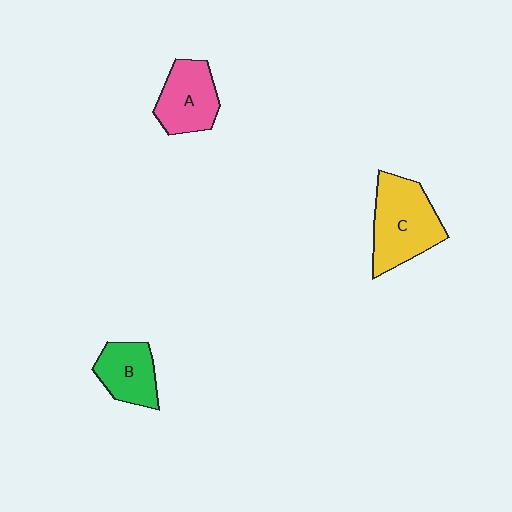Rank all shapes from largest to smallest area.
From largest to smallest: C (yellow), A (pink), B (green).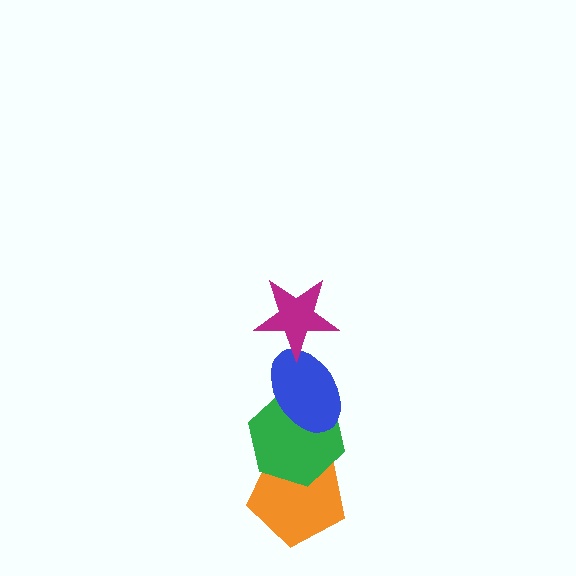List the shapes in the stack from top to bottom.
From top to bottom: the magenta star, the blue ellipse, the green hexagon, the orange pentagon.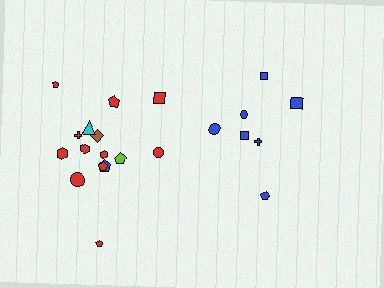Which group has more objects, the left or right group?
The left group.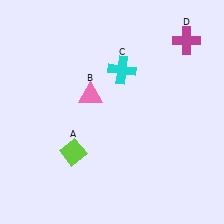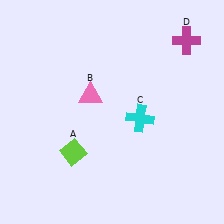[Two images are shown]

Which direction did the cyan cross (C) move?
The cyan cross (C) moved down.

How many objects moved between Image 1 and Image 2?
1 object moved between the two images.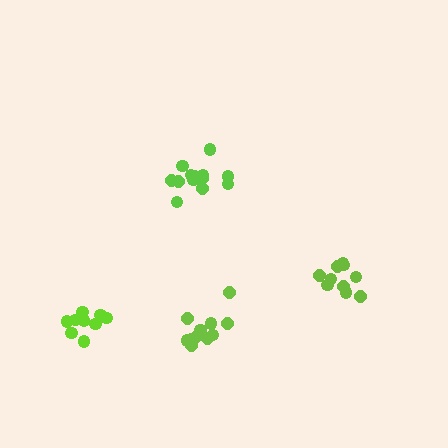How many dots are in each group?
Group 1: 12 dots, Group 2: 14 dots, Group 3: 10 dots, Group 4: 10 dots (46 total).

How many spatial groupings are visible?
There are 4 spatial groupings.